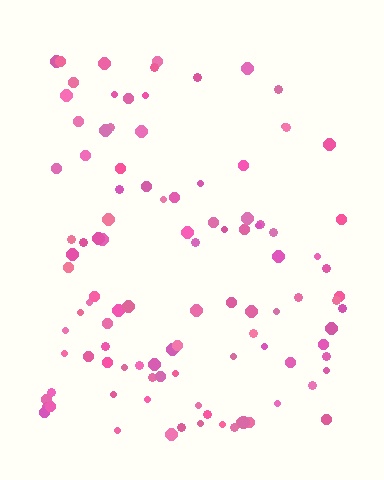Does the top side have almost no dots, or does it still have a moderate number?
Still a moderate number, just noticeably fewer than the bottom.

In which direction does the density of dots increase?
From top to bottom, with the bottom side densest.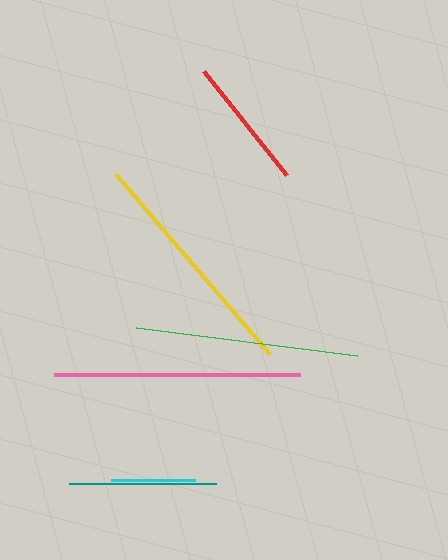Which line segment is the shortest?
The cyan line is the shortest at approximately 83 pixels.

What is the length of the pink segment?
The pink segment is approximately 246 pixels long.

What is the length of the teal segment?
The teal segment is approximately 147 pixels long.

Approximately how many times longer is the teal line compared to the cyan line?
The teal line is approximately 1.8 times the length of the cyan line.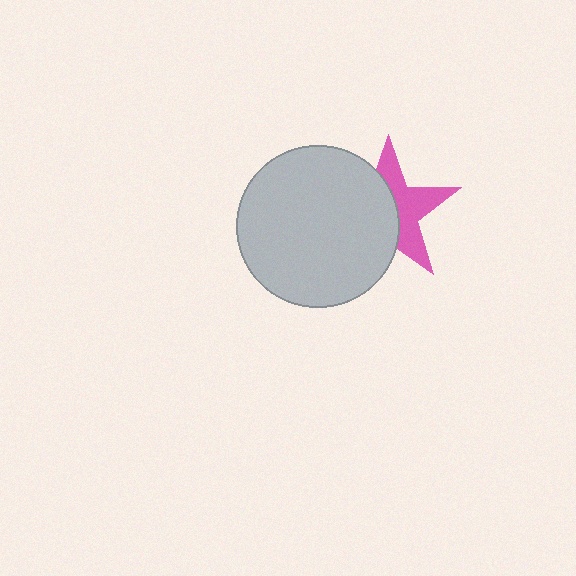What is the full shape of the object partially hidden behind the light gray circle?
The partially hidden object is a pink star.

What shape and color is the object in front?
The object in front is a light gray circle.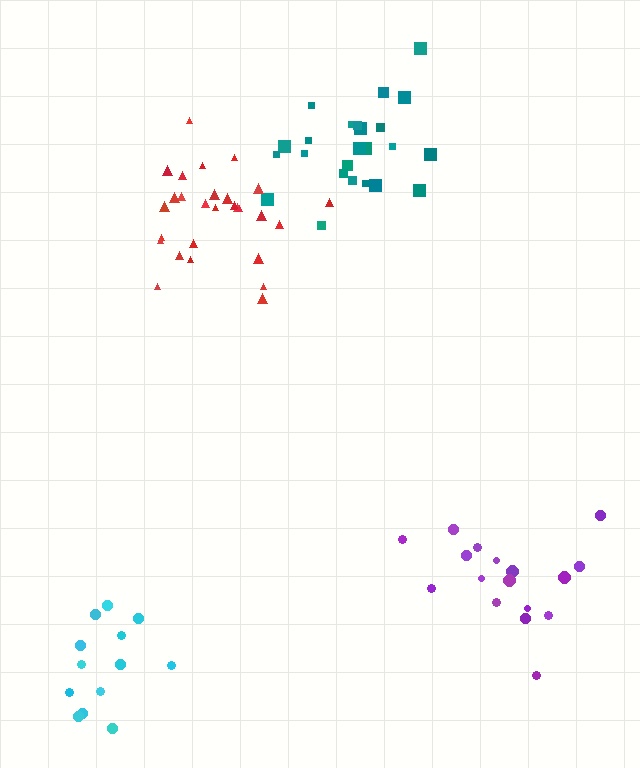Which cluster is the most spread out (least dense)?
Purple.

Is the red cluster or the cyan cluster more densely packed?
Red.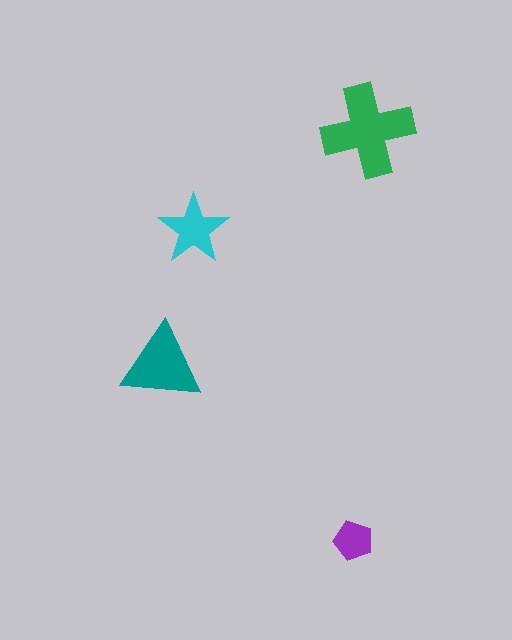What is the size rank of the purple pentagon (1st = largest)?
4th.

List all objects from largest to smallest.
The green cross, the teal triangle, the cyan star, the purple pentagon.